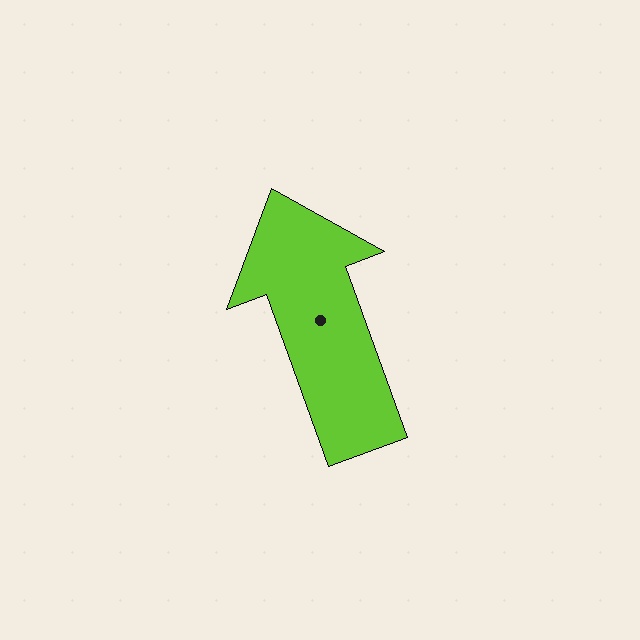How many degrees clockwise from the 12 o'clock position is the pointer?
Approximately 340 degrees.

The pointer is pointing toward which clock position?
Roughly 11 o'clock.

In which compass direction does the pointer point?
North.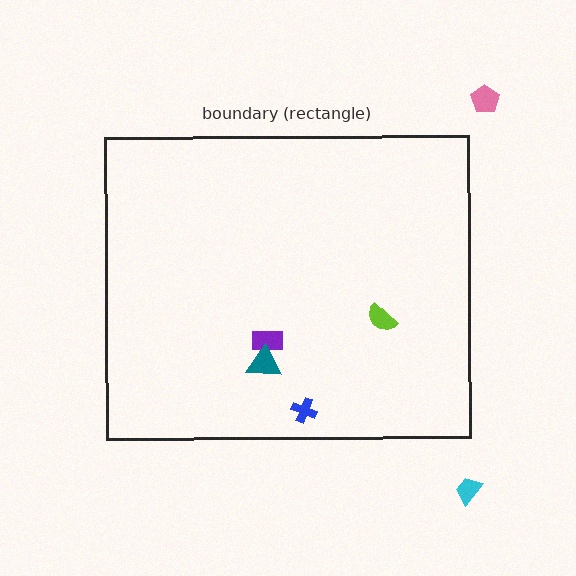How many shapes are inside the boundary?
4 inside, 2 outside.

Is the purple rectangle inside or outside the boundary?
Inside.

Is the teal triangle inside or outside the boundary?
Inside.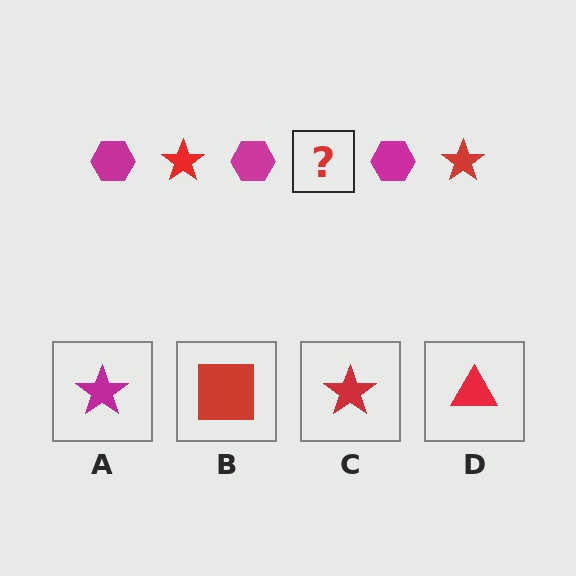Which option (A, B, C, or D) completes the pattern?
C.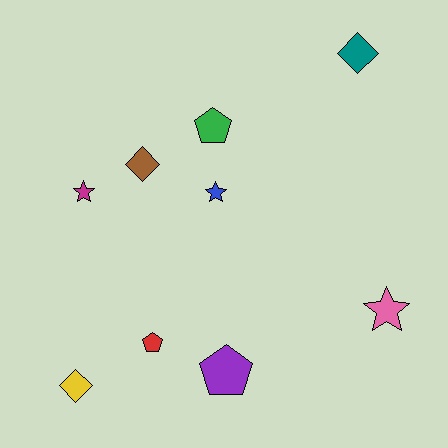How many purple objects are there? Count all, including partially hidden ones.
There is 1 purple object.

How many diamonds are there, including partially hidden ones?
There are 3 diamonds.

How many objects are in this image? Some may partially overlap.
There are 9 objects.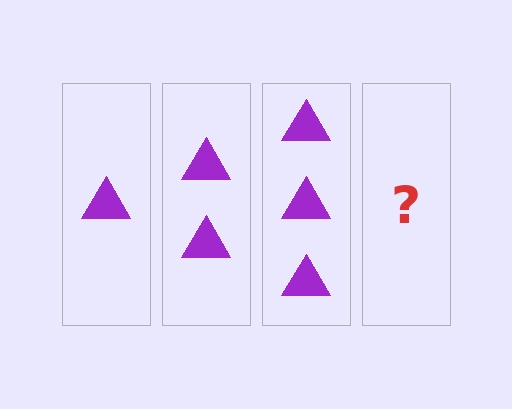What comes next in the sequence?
The next element should be 4 triangles.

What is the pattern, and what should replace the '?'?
The pattern is that each step adds one more triangle. The '?' should be 4 triangles.